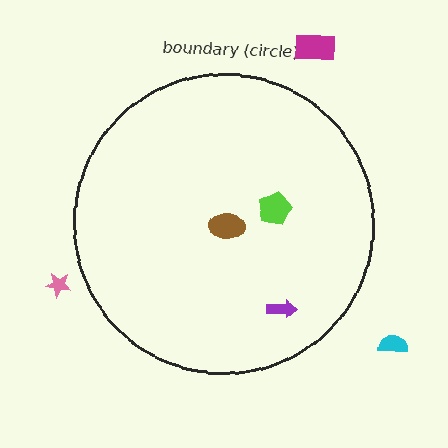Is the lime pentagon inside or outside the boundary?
Inside.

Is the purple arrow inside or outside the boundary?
Inside.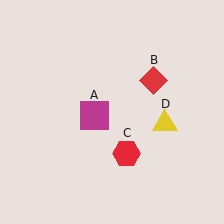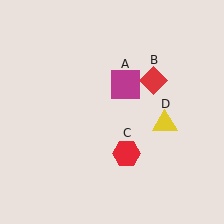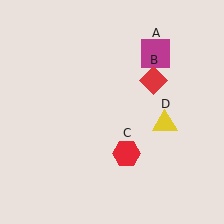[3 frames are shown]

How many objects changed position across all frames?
1 object changed position: magenta square (object A).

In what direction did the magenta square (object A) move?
The magenta square (object A) moved up and to the right.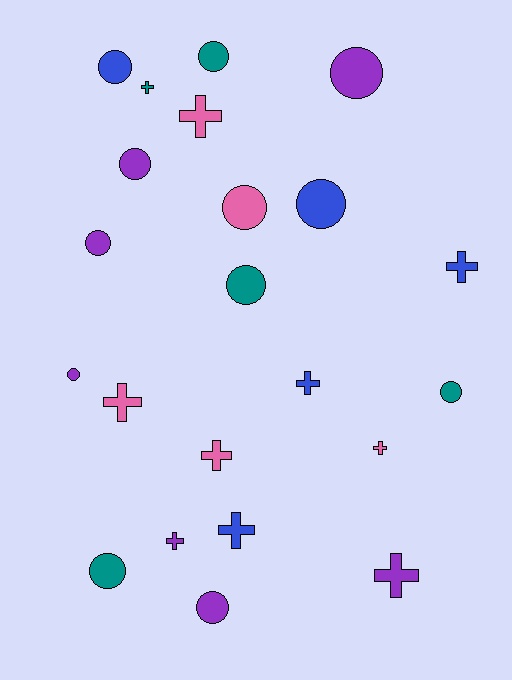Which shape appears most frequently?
Circle, with 12 objects.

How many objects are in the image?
There are 22 objects.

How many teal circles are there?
There are 4 teal circles.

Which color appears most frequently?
Purple, with 7 objects.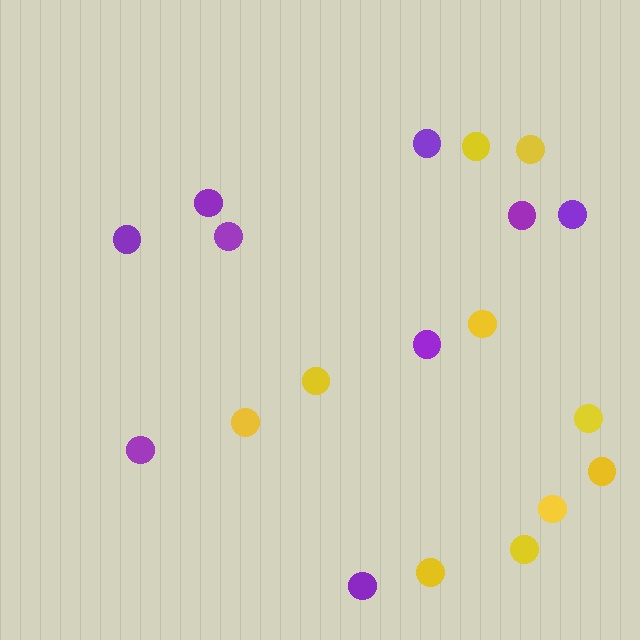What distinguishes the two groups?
There are 2 groups: one group of yellow circles (10) and one group of purple circles (9).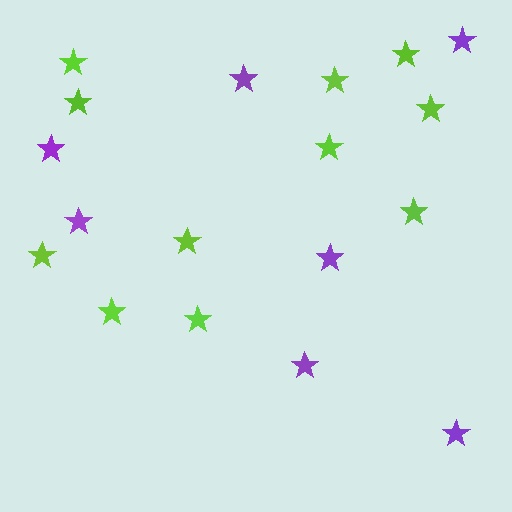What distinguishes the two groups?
There are 2 groups: one group of purple stars (7) and one group of lime stars (11).